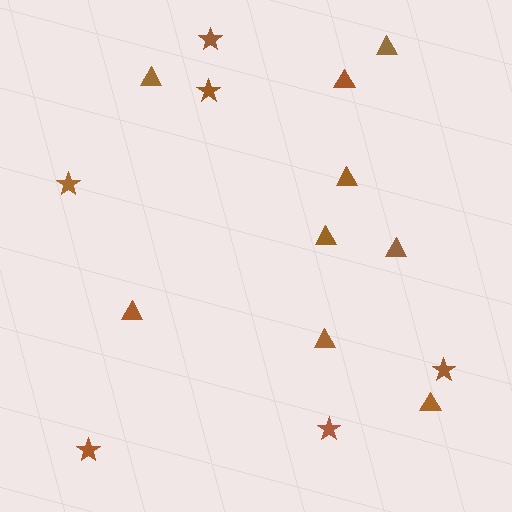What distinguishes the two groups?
There are 2 groups: one group of triangles (9) and one group of stars (6).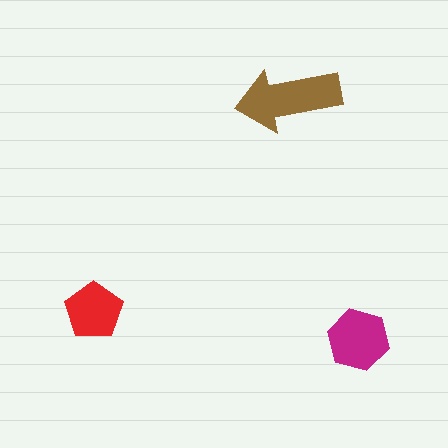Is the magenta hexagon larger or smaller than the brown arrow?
Smaller.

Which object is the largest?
The brown arrow.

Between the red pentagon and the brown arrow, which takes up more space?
The brown arrow.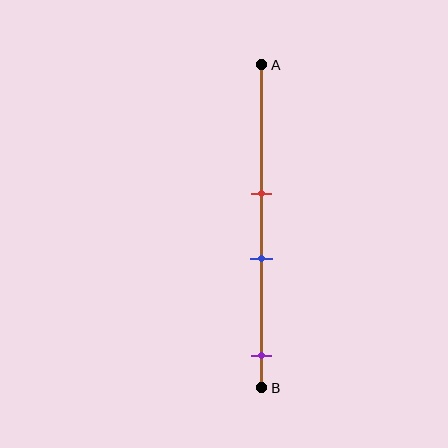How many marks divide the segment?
There are 3 marks dividing the segment.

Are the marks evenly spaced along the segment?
No, the marks are not evenly spaced.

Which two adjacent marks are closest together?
The red and blue marks are the closest adjacent pair.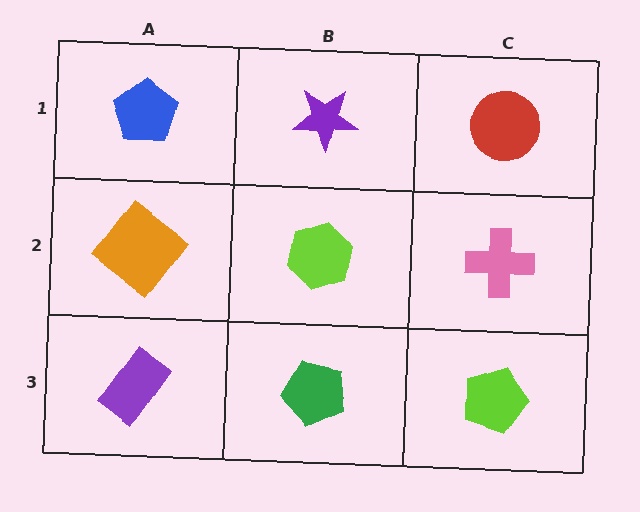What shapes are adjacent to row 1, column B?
A lime hexagon (row 2, column B), a blue pentagon (row 1, column A), a red circle (row 1, column C).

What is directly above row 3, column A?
An orange diamond.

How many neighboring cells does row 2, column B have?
4.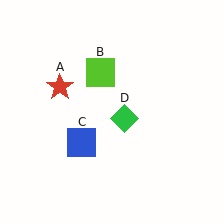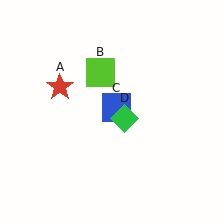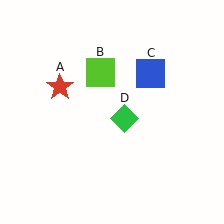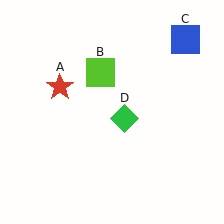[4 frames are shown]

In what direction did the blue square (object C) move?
The blue square (object C) moved up and to the right.